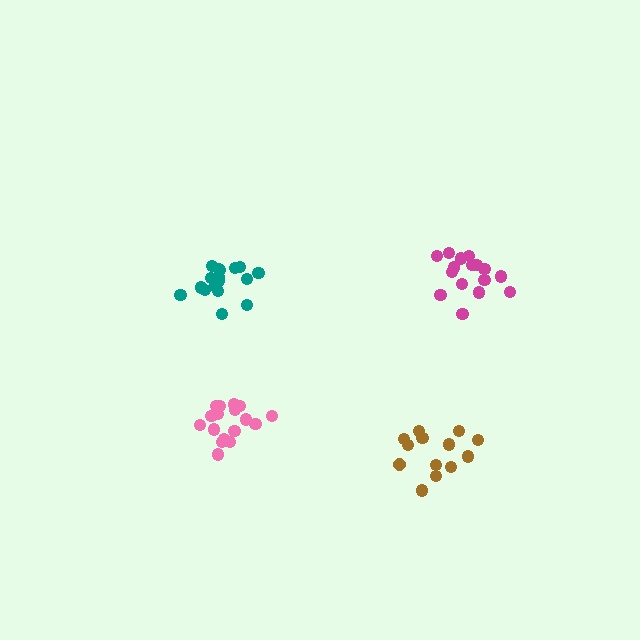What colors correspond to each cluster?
The clusters are colored: pink, brown, magenta, teal.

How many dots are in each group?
Group 1: 18 dots, Group 2: 13 dots, Group 3: 16 dots, Group 4: 17 dots (64 total).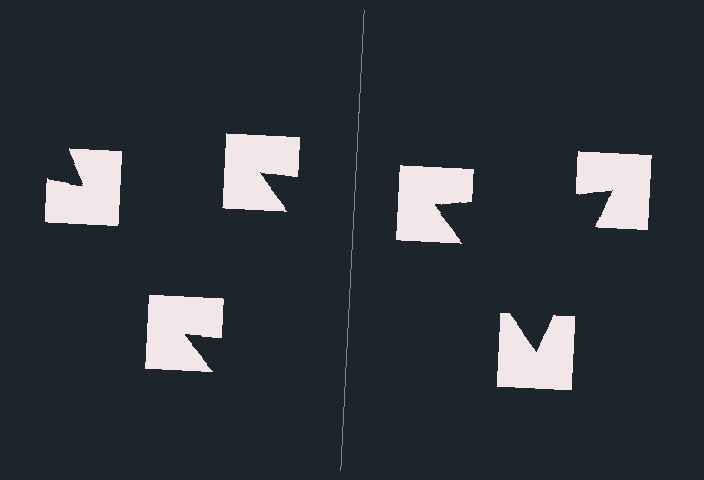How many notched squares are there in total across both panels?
6 — 3 on each side.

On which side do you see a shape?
An illusory triangle appears on the right side. On the left side the wedge cuts are rotated, so no coherent shape forms.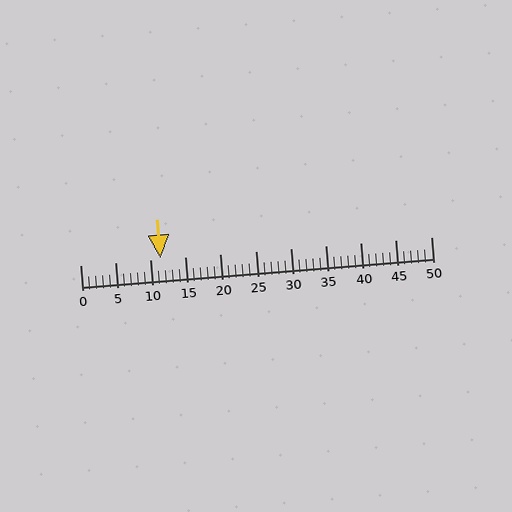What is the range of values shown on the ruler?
The ruler shows values from 0 to 50.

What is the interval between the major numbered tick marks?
The major tick marks are spaced 5 units apart.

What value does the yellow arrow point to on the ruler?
The yellow arrow points to approximately 11.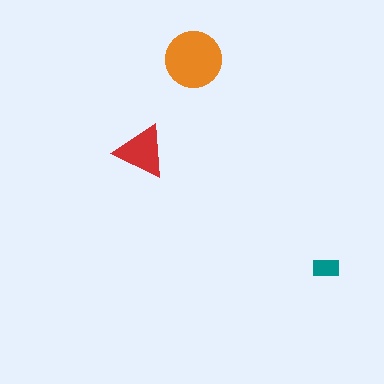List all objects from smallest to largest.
The teal rectangle, the red triangle, the orange circle.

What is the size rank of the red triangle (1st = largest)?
2nd.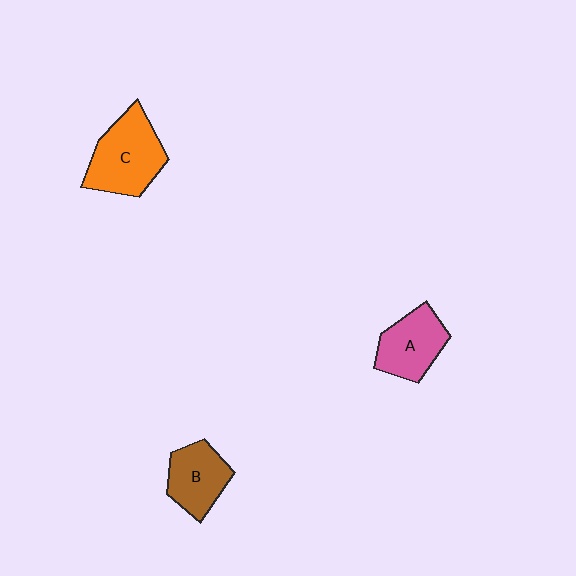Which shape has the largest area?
Shape C (orange).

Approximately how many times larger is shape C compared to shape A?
Approximately 1.3 times.